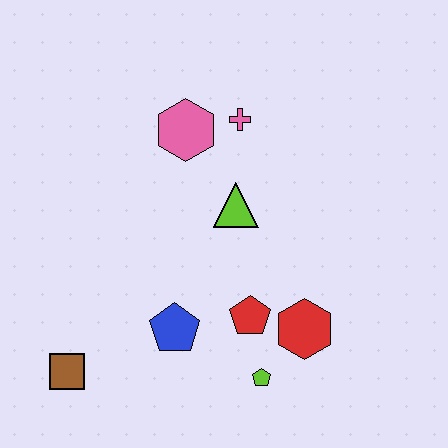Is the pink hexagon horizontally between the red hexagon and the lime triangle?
No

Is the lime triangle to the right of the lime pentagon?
No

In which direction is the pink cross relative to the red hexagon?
The pink cross is above the red hexagon.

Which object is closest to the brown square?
The blue pentagon is closest to the brown square.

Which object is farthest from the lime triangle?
The brown square is farthest from the lime triangle.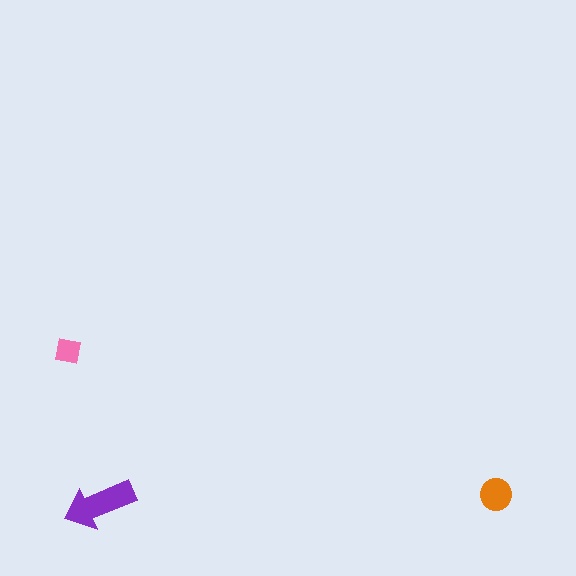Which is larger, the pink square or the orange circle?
The orange circle.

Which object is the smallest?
The pink square.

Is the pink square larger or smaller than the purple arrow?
Smaller.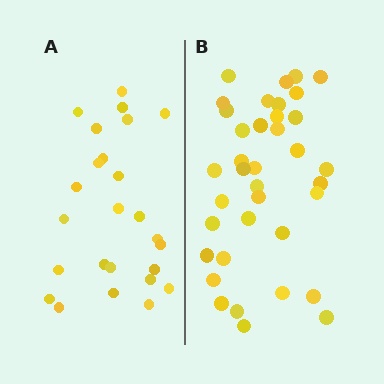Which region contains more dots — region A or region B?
Region B (the right region) has more dots.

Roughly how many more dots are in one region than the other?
Region B has roughly 12 or so more dots than region A.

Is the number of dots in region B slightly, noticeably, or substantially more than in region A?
Region B has substantially more. The ratio is roughly 1.5 to 1.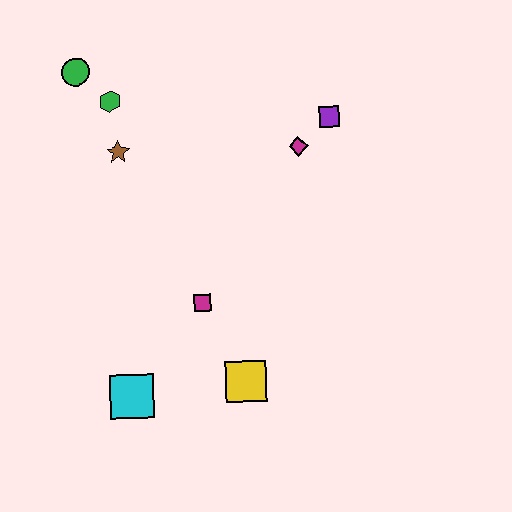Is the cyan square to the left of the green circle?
No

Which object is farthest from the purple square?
The cyan square is farthest from the purple square.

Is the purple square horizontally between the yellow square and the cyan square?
No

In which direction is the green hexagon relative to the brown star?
The green hexagon is above the brown star.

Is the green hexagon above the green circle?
No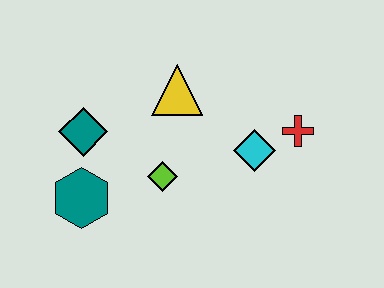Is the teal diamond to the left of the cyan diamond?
Yes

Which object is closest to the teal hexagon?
The teal diamond is closest to the teal hexagon.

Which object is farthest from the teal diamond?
The red cross is farthest from the teal diamond.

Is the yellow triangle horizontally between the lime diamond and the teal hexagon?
No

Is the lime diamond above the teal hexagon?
Yes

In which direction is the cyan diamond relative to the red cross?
The cyan diamond is to the left of the red cross.